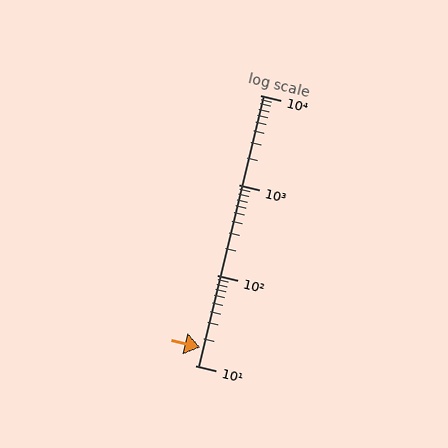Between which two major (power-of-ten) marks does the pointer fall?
The pointer is between 10 and 100.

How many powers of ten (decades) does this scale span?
The scale spans 3 decades, from 10 to 10000.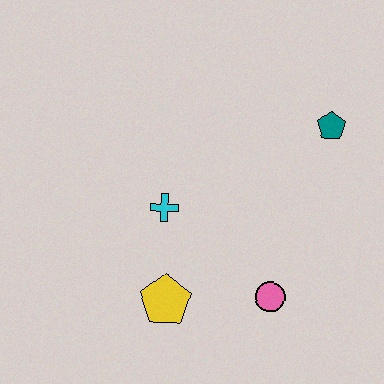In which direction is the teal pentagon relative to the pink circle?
The teal pentagon is above the pink circle.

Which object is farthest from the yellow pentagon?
The teal pentagon is farthest from the yellow pentagon.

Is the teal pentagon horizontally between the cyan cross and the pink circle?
No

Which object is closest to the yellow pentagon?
The cyan cross is closest to the yellow pentagon.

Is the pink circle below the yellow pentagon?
No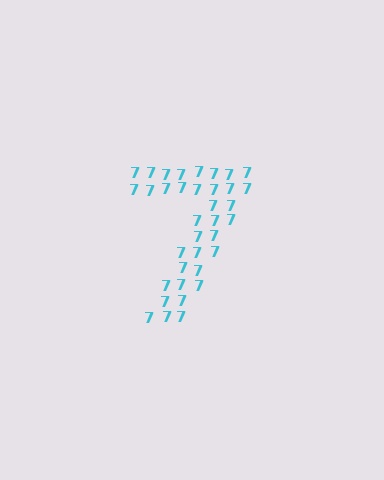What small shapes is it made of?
It is made of small digit 7's.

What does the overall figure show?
The overall figure shows the digit 7.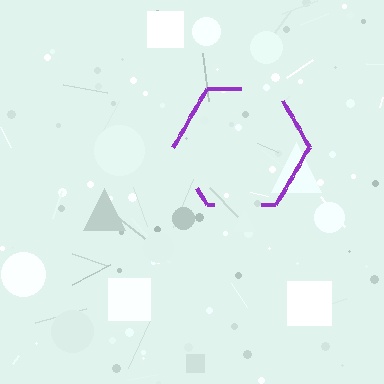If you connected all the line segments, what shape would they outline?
They would outline a hexagon.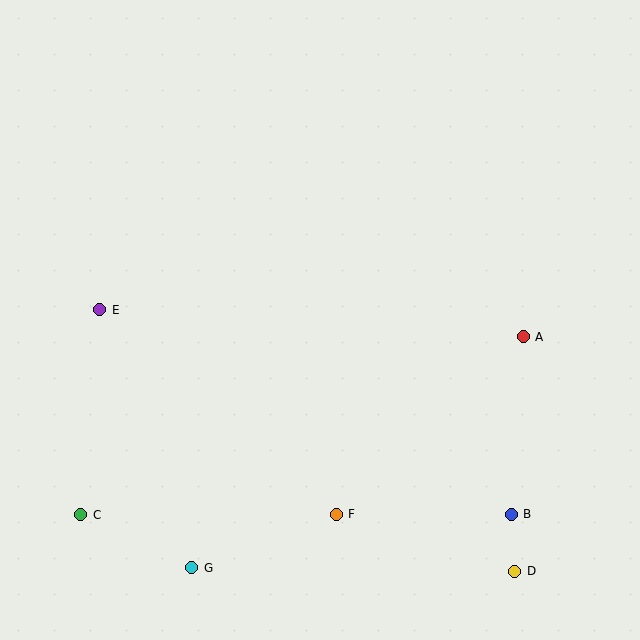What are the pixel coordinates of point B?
Point B is at (511, 514).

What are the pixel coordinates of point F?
Point F is at (336, 514).